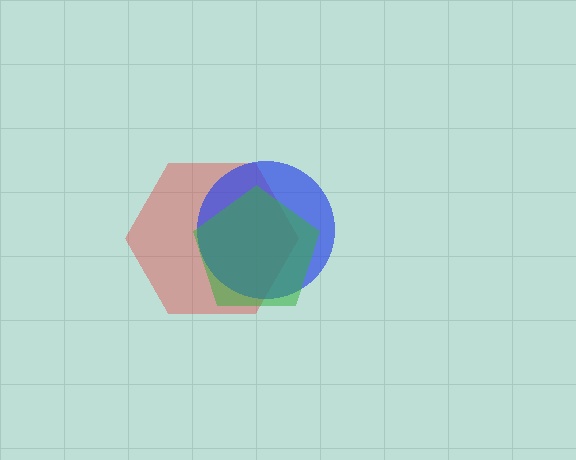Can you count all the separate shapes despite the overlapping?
Yes, there are 3 separate shapes.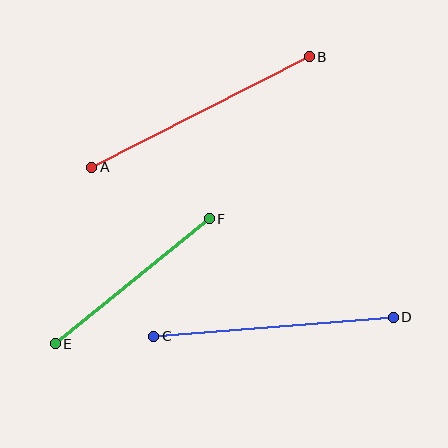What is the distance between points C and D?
The distance is approximately 240 pixels.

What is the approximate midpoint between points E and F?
The midpoint is at approximately (132, 281) pixels.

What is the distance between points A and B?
The distance is approximately 244 pixels.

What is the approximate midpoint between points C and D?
The midpoint is at approximately (274, 327) pixels.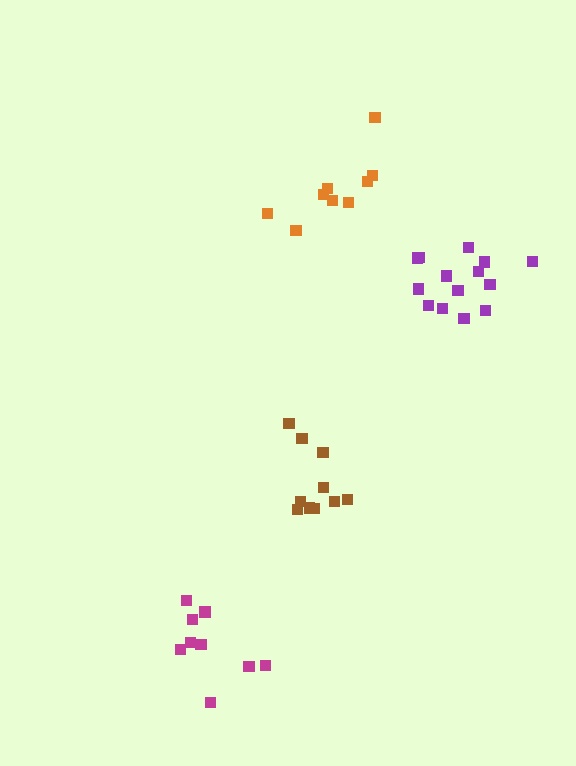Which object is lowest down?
The magenta cluster is bottommost.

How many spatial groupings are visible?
There are 4 spatial groupings.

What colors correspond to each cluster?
The clusters are colored: purple, orange, magenta, brown.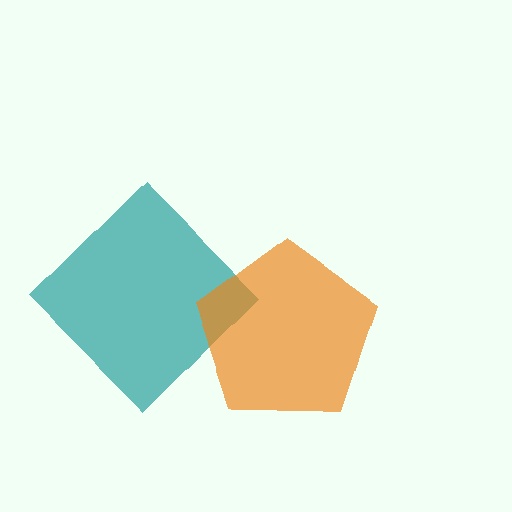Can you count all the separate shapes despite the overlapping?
Yes, there are 2 separate shapes.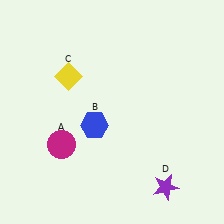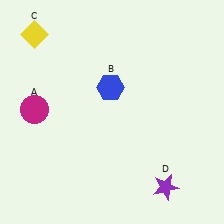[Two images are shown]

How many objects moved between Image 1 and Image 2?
3 objects moved between the two images.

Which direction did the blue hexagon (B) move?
The blue hexagon (B) moved up.